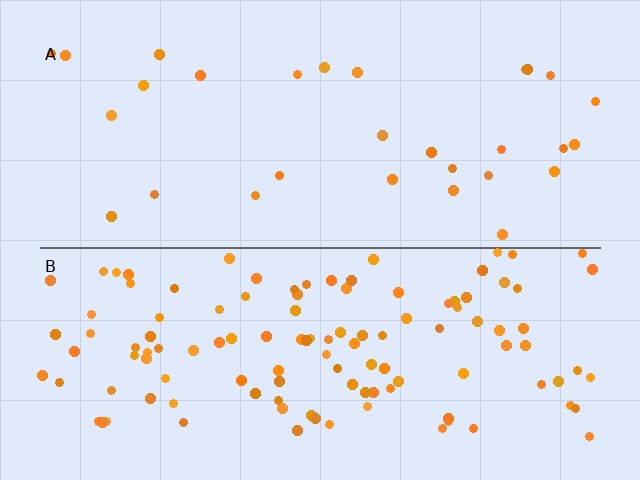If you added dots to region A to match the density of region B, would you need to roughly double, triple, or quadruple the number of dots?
Approximately quadruple.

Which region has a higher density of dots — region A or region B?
B (the bottom).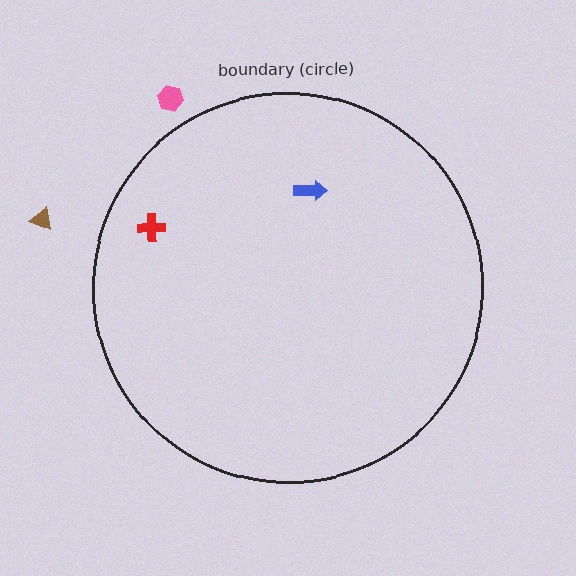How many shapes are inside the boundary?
2 inside, 2 outside.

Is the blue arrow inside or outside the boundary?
Inside.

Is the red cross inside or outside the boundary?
Inside.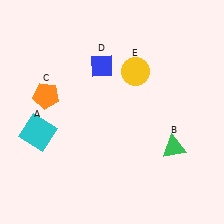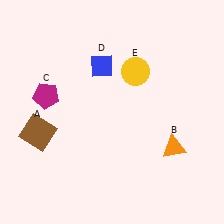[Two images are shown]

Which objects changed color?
A changed from cyan to brown. B changed from green to orange. C changed from orange to magenta.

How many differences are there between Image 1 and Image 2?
There are 3 differences between the two images.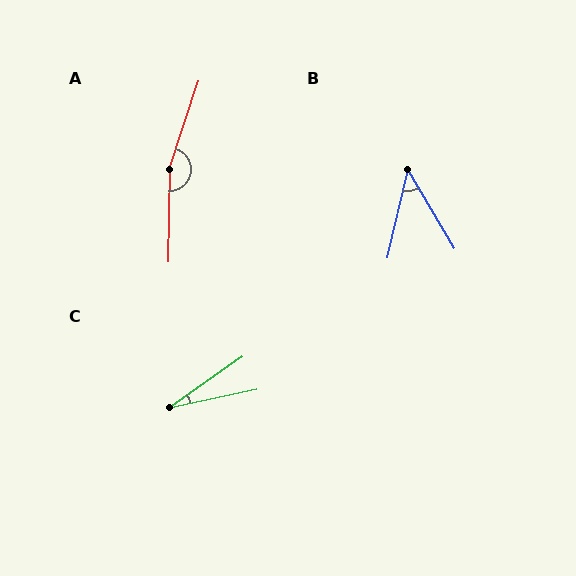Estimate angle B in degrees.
Approximately 44 degrees.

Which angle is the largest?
A, at approximately 163 degrees.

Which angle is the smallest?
C, at approximately 23 degrees.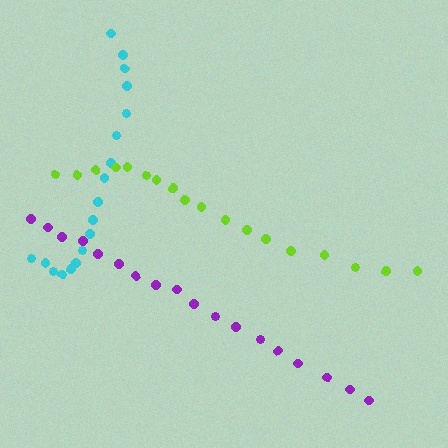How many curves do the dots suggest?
There are 3 distinct paths.